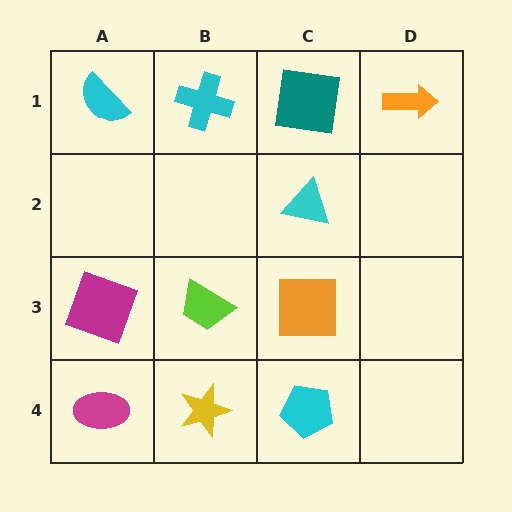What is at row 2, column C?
A cyan triangle.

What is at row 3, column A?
A magenta square.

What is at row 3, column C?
An orange square.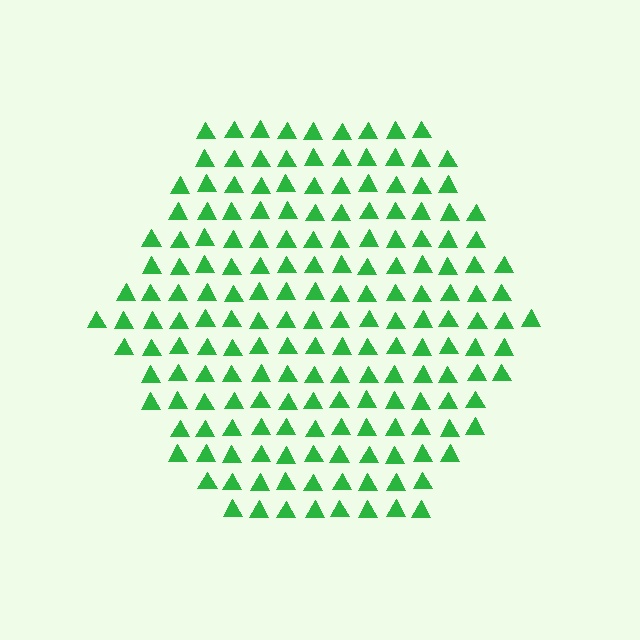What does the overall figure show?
The overall figure shows a hexagon.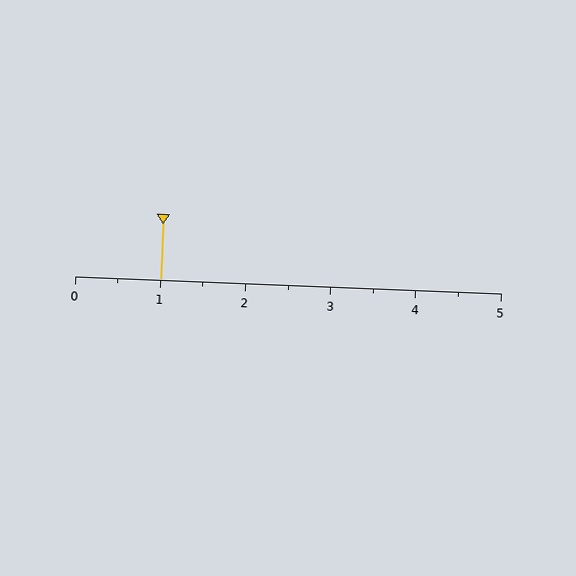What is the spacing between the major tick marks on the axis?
The major ticks are spaced 1 apart.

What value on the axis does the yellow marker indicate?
The marker indicates approximately 1.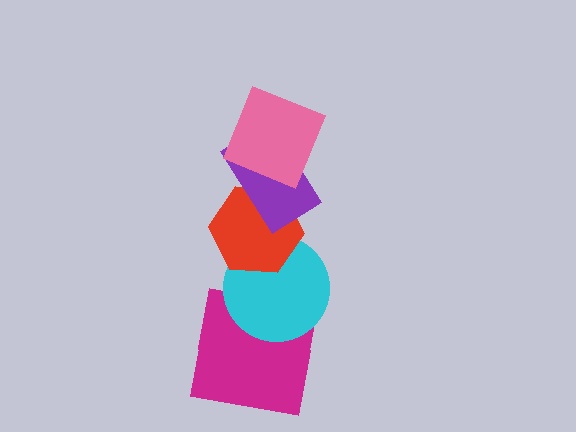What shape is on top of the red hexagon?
The purple rectangle is on top of the red hexagon.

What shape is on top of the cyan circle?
The red hexagon is on top of the cyan circle.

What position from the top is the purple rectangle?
The purple rectangle is 2nd from the top.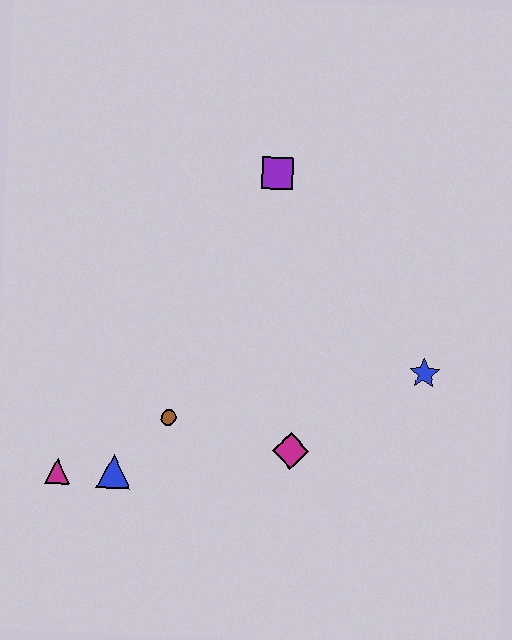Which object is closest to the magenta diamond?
The brown circle is closest to the magenta diamond.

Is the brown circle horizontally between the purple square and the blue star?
No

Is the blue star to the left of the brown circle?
No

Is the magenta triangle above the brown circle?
No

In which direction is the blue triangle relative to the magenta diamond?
The blue triangle is to the left of the magenta diamond.